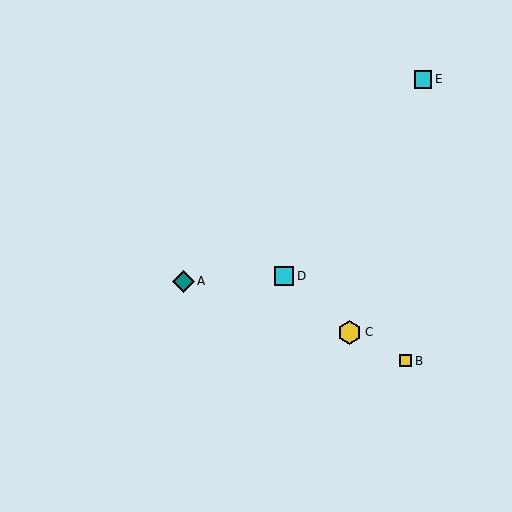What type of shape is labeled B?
Shape B is a yellow square.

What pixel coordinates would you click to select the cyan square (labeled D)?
Click at (284, 276) to select the cyan square D.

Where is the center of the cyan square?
The center of the cyan square is at (423, 79).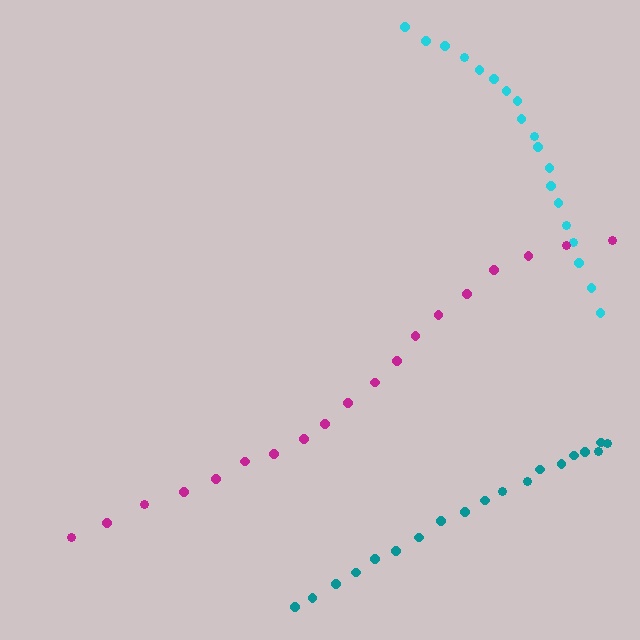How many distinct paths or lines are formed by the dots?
There are 3 distinct paths.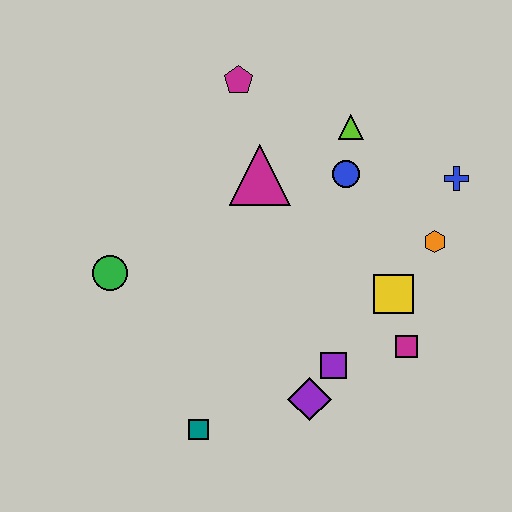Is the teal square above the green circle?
No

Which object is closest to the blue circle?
The lime triangle is closest to the blue circle.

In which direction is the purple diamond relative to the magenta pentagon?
The purple diamond is below the magenta pentagon.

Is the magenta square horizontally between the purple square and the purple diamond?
No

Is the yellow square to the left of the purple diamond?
No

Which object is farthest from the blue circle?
The teal square is farthest from the blue circle.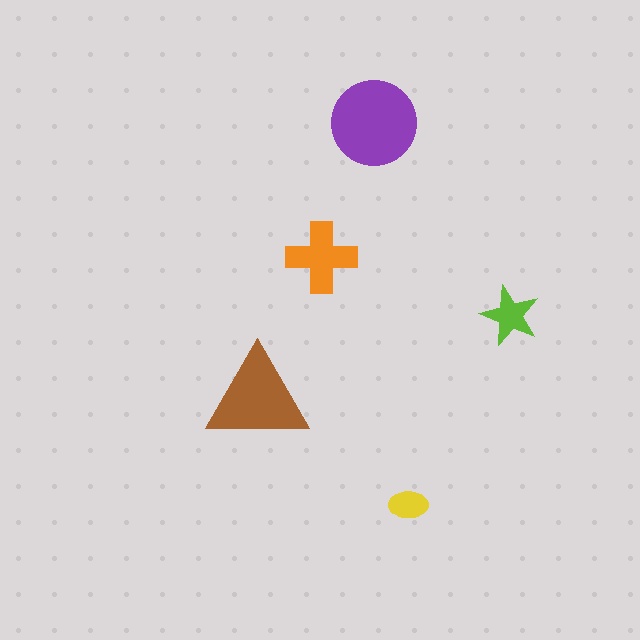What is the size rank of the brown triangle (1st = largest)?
2nd.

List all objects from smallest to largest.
The yellow ellipse, the lime star, the orange cross, the brown triangle, the purple circle.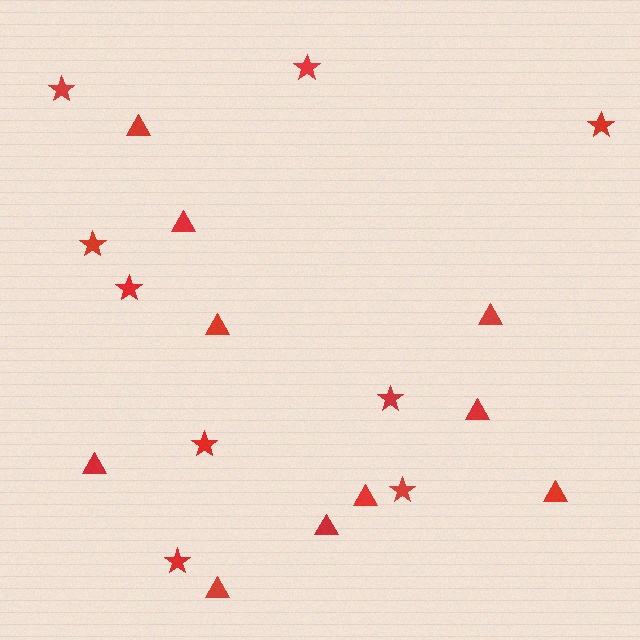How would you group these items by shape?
There are 2 groups: one group of triangles (10) and one group of stars (9).